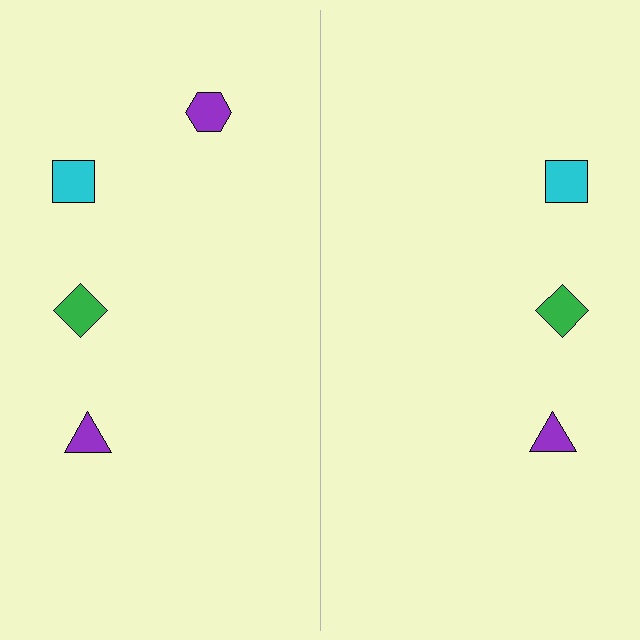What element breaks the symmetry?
A purple hexagon is missing from the right side.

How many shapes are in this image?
There are 7 shapes in this image.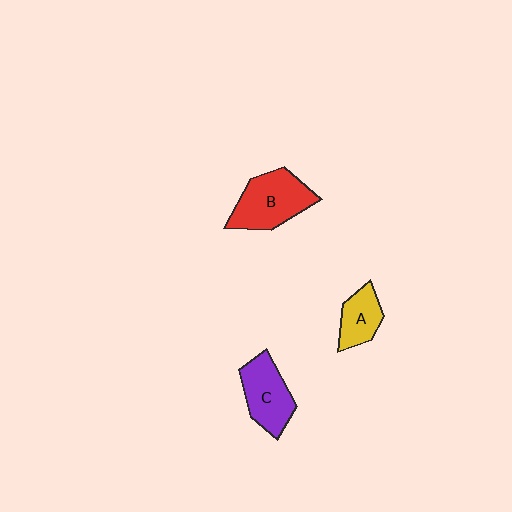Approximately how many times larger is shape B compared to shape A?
Approximately 1.7 times.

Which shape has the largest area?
Shape B (red).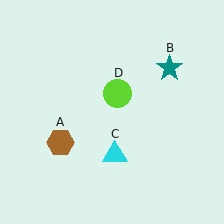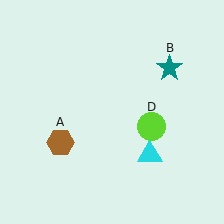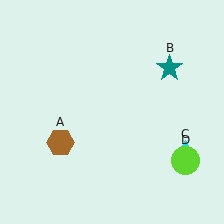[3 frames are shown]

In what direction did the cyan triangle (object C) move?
The cyan triangle (object C) moved right.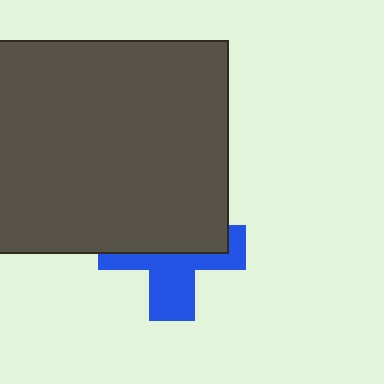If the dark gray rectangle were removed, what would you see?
You would see the complete blue cross.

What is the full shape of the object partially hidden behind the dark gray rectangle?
The partially hidden object is a blue cross.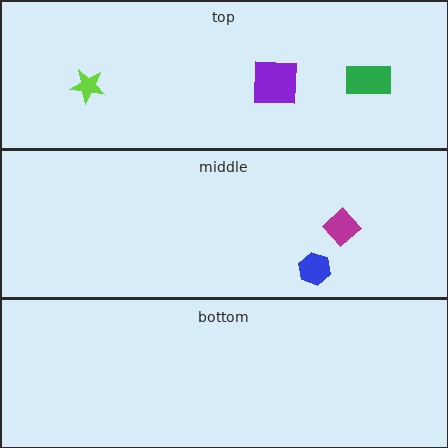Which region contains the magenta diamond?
The middle region.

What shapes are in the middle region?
The magenta diamond, the blue hexagon.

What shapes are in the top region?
The purple square, the green rectangle, the lime star.